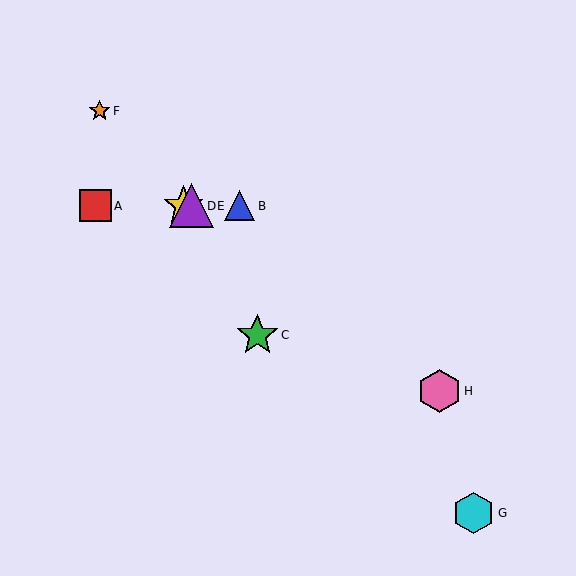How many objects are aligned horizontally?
4 objects (A, B, D, E) are aligned horizontally.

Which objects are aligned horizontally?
Objects A, B, D, E are aligned horizontally.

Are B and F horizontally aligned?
No, B is at y≈206 and F is at y≈111.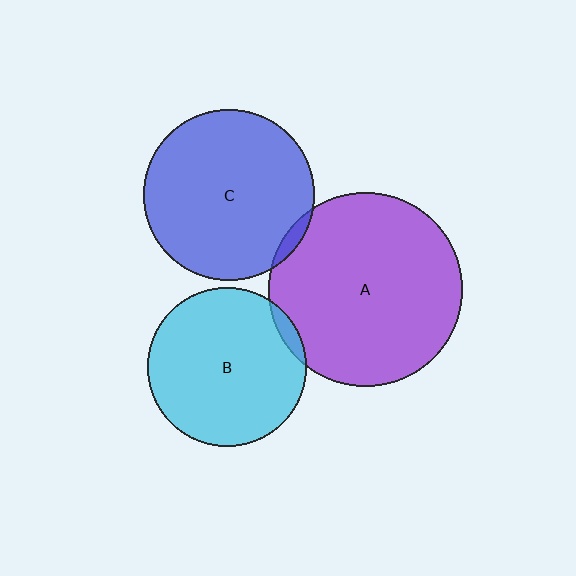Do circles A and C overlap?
Yes.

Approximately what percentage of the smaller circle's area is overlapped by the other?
Approximately 5%.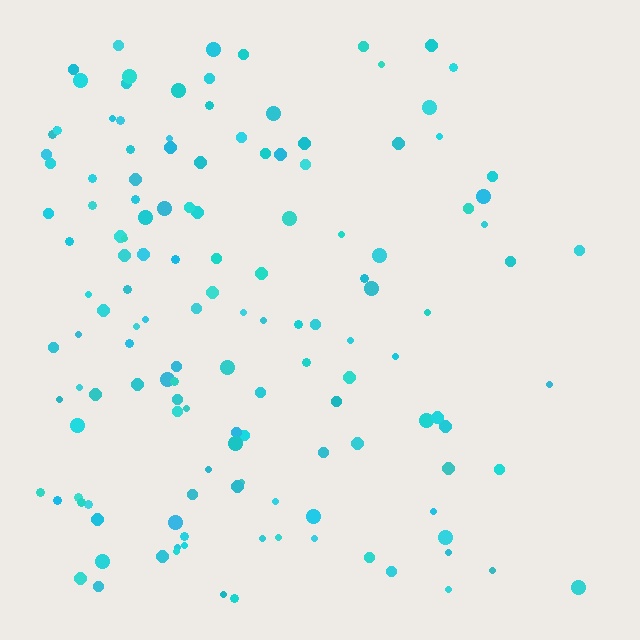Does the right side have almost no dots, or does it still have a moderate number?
Still a moderate number, just noticeably fewer than the left.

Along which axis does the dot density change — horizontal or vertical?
Horizontal.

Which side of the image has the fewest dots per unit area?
The right.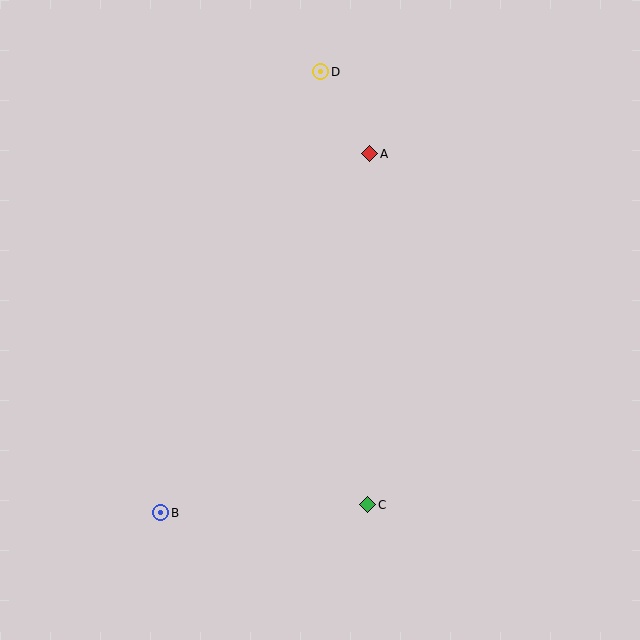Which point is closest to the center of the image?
Point A at (370, 154) is closest to the center.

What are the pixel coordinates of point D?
Point D is at (321, 72).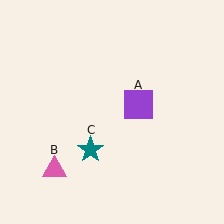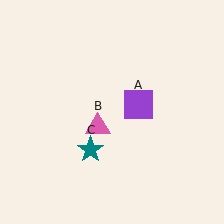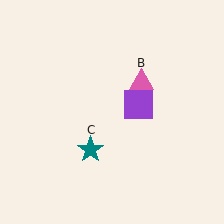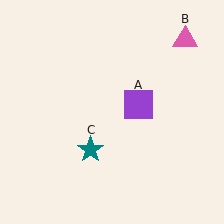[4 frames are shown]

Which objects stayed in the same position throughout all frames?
Purple square (object A) and teal star (object C) remained stationary.